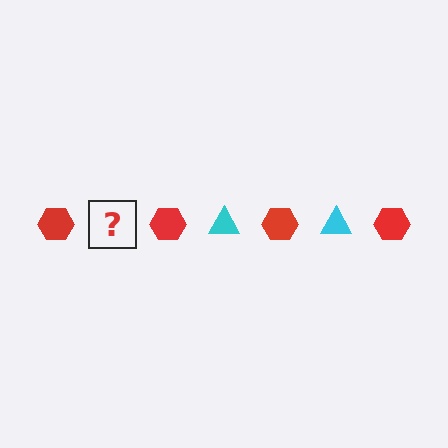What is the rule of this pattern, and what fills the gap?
The rule is that the pattern alternates between red hexagon and cyan triangle. The gap should be filled with a cyan triangle.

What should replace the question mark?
The question mark should be replaced with a cyan triangle.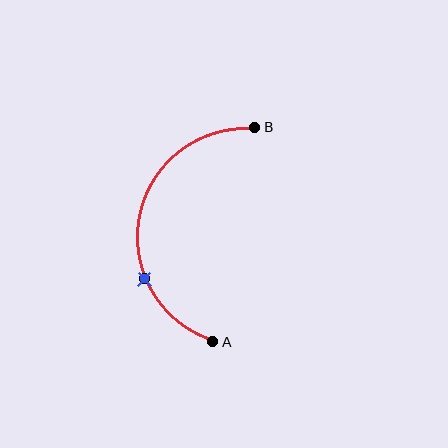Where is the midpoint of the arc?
The arc midpoint is the point on the curve farthest from the straight line joining A and B. It sits to the left of that line.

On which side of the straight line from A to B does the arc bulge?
The arc bulges to the left of the straight line connecting A and B.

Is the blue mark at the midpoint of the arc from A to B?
No. The blue mark lies on the arc but is closer to endpoint A. The arc midpoint would be at the point on the curve equidistant along the arc from both A and B.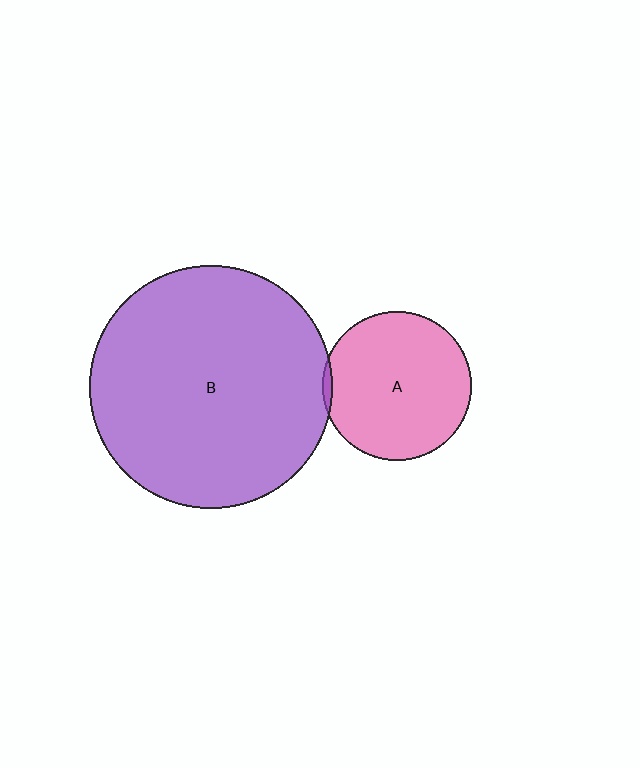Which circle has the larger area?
Circle B (purple).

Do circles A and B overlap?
Yes.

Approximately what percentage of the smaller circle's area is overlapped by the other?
Approximately 5%.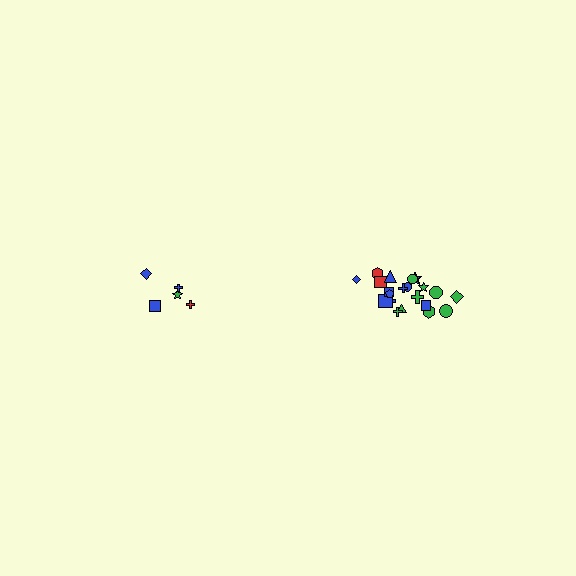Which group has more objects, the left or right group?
The right group.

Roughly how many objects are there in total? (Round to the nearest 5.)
Roughly 25 objects in total.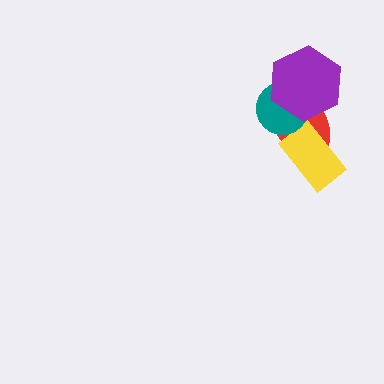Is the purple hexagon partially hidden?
No, no other shape covers it.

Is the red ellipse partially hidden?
Yes, it is partially covered by another shape.